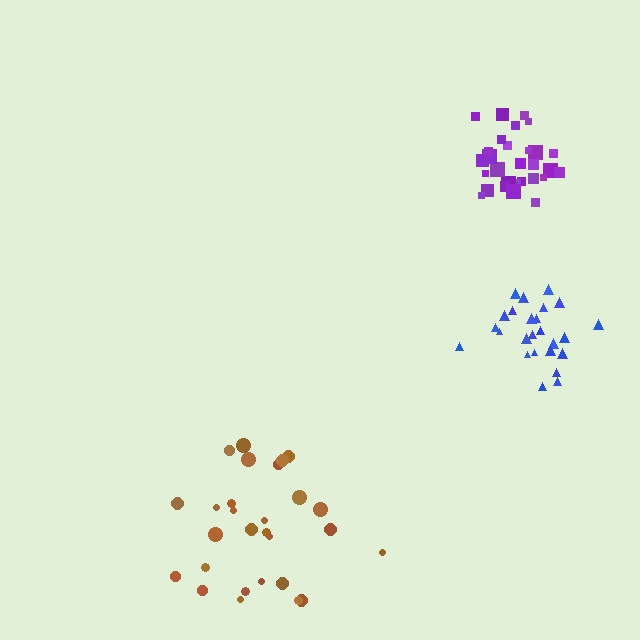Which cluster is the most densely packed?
Purple.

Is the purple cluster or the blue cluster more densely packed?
Purple.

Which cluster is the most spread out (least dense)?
Brown.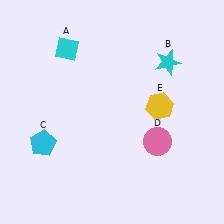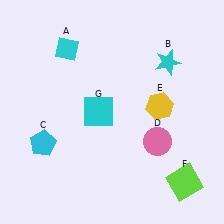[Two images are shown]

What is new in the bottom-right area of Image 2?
A lime square (F) was added in the bottom-right area of Image 2.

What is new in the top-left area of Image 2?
A cyan square (G) was added in the top-left area of Image 2.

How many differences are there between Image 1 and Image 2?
There are 2 differences between the two images.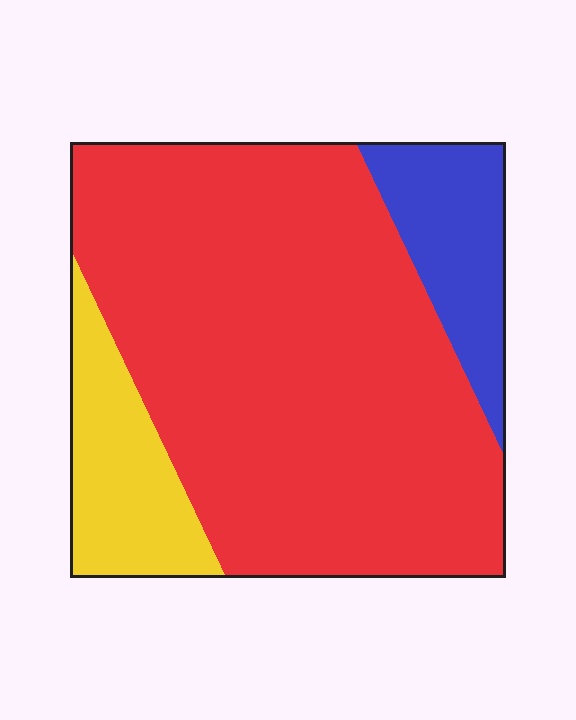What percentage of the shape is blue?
Blue takes up less than a quarter of the shape.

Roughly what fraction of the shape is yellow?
Yellow takes up about one eighth (1/8) of the shape.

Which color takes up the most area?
Red, at roughly 75%.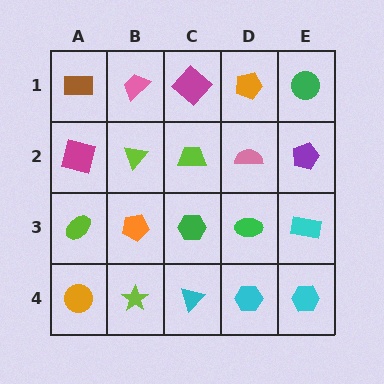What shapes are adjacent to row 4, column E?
A cyan rectangle (row 3, column E), a cyan hexagon (row 4, column D).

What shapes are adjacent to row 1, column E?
A purple pentagon (row 2, column E), an orange pentagon (row 1, column D).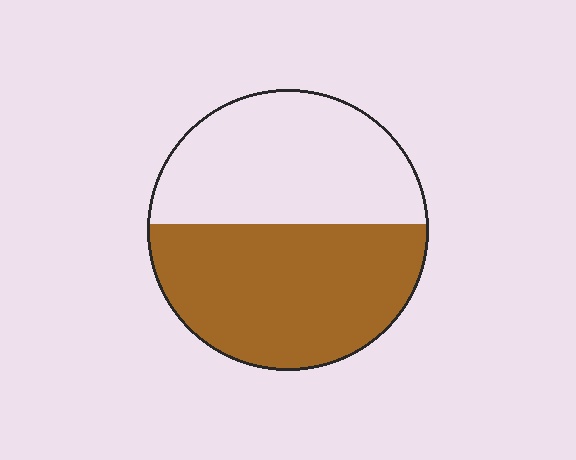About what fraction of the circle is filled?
About one half (1/2).